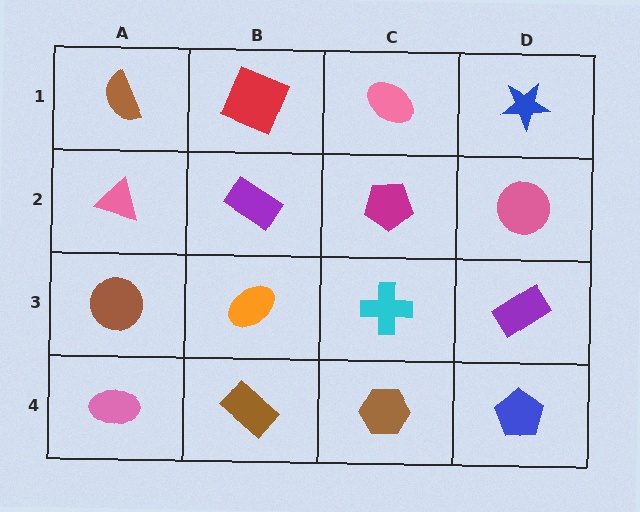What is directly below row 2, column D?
A purple rectangle.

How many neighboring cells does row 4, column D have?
2.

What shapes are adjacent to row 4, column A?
A brown circle (row 3, column A), a brown rectangle (row 4, column B).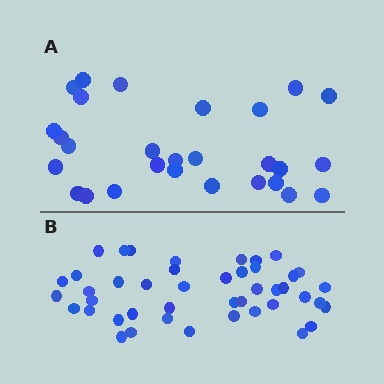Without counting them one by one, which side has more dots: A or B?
Region B (the bottom region) has more dots.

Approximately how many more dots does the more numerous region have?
Region B has approximately 15 more dots than region A.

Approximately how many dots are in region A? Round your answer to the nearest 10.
About 30 dots. (The exact count is 28, which rounds to 30.)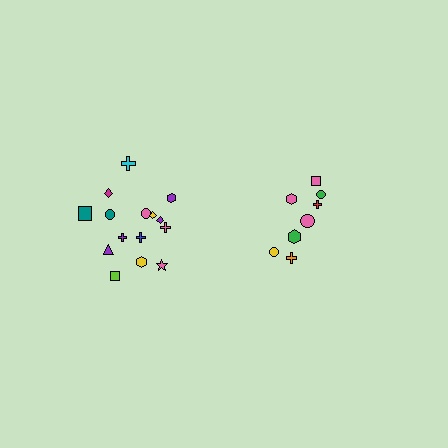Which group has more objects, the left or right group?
The left group.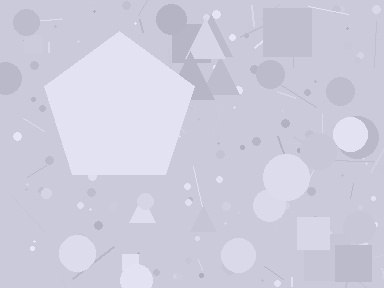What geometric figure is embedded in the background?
A pentagon is embedded in the background.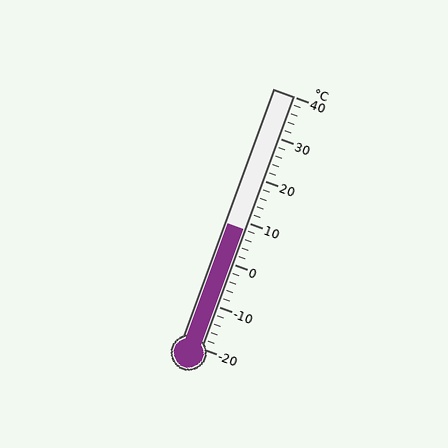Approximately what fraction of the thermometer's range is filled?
The thermometer is filled to approximately 45% of its range.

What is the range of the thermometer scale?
The thermometer scale ranges from -20°C to 40°C.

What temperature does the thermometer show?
The thermometer shows approximately 8°C.